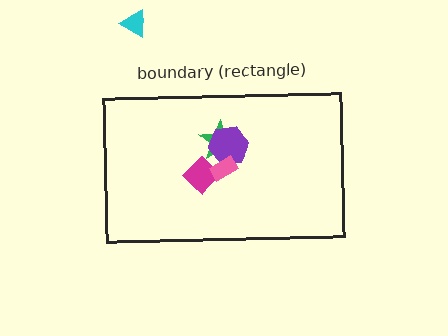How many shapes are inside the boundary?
4 inside, 1 outside.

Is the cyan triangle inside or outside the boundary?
Outside.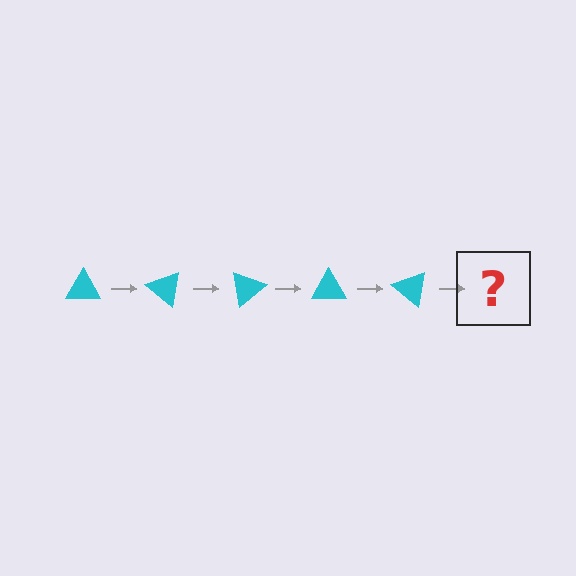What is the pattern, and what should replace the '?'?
The pattern is that the triangle rotates 40 degrees each step. The '?' should be a cyan triangle rotated 200 degrees.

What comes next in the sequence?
The next element should be a cyan triangle rotated 200 degrees.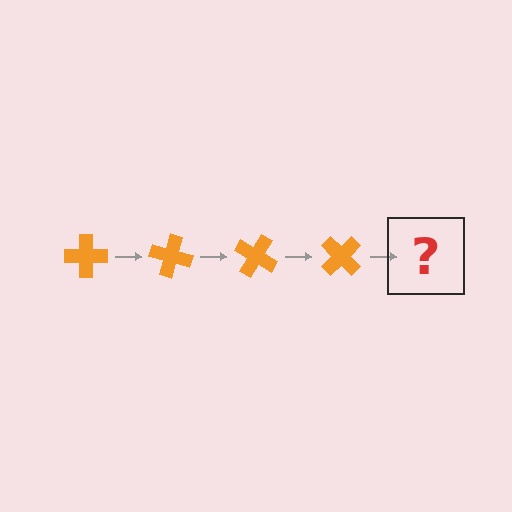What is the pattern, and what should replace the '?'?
The pattern is that the cross rotates 15 degrees each step. The '?' should be an orange cross rotated 60 degrees.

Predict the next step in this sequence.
The next step is an orange cross rotated 60 degrees.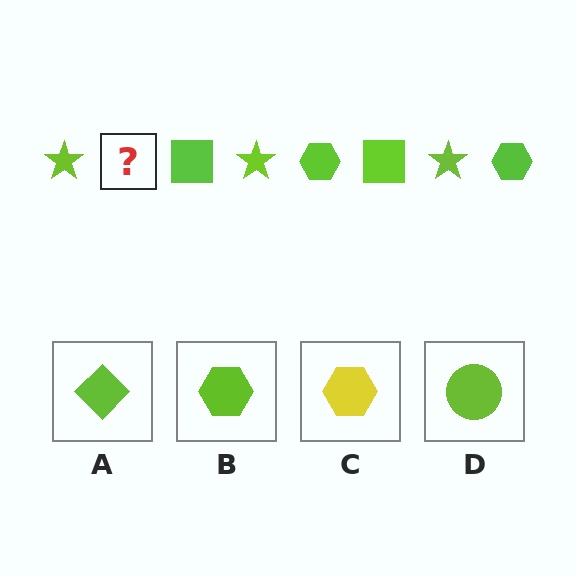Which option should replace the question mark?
Option B.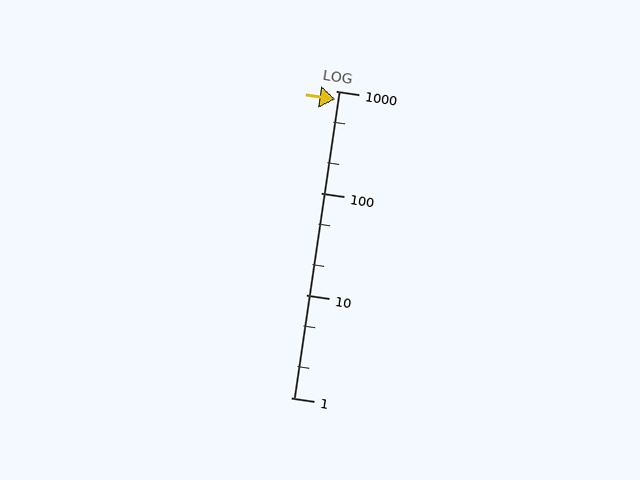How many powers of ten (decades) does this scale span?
The scale spans 3 decades, from 1 to 1000.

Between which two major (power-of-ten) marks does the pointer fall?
The pointer is between 100 and 1000.